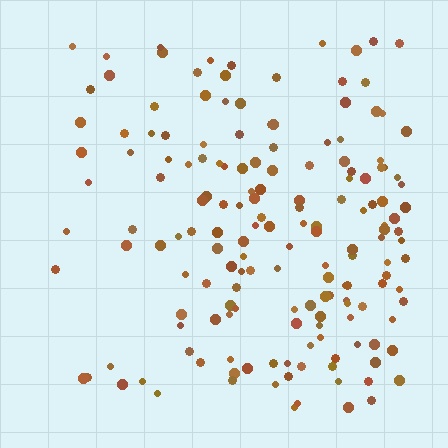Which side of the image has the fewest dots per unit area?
The left.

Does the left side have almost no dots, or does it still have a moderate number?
Still a moderate number, just noticeably fewer than the right.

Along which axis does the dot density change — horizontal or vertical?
Horizontal.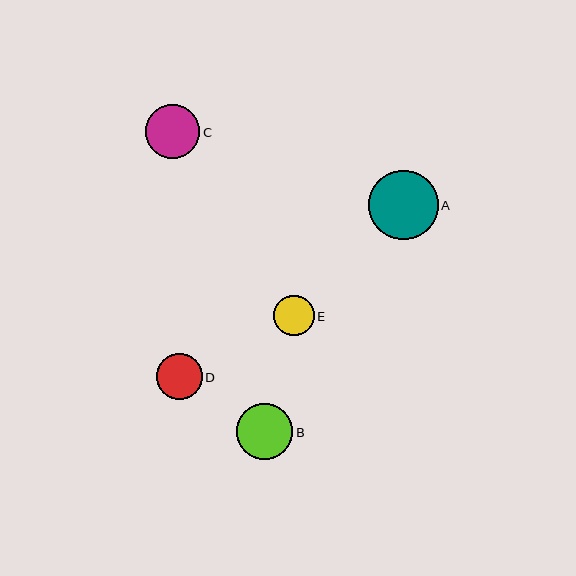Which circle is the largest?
Circle A is the largest with a size of approximately 69 pixels.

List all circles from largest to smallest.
From largest to smallest: A, B, C, D, E.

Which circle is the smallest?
Circle E is the smallest with a size of approximately 41 pixels.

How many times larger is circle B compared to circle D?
Circle B is approximately 1.2 times the size of circle D.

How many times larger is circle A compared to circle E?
Circle A is approximately 1.7 times the size of circle E.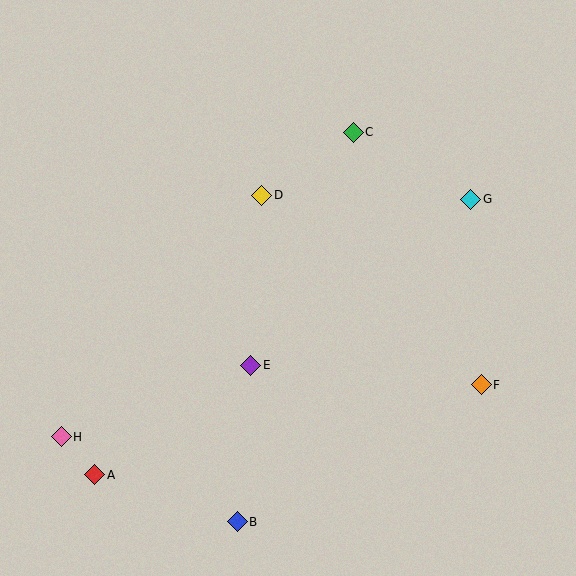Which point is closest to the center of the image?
Point E at (251, 365) is closest to the center.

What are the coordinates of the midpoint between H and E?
The midpoint between H and E is at (156, 401).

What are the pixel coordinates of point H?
Point H is at (61, 437).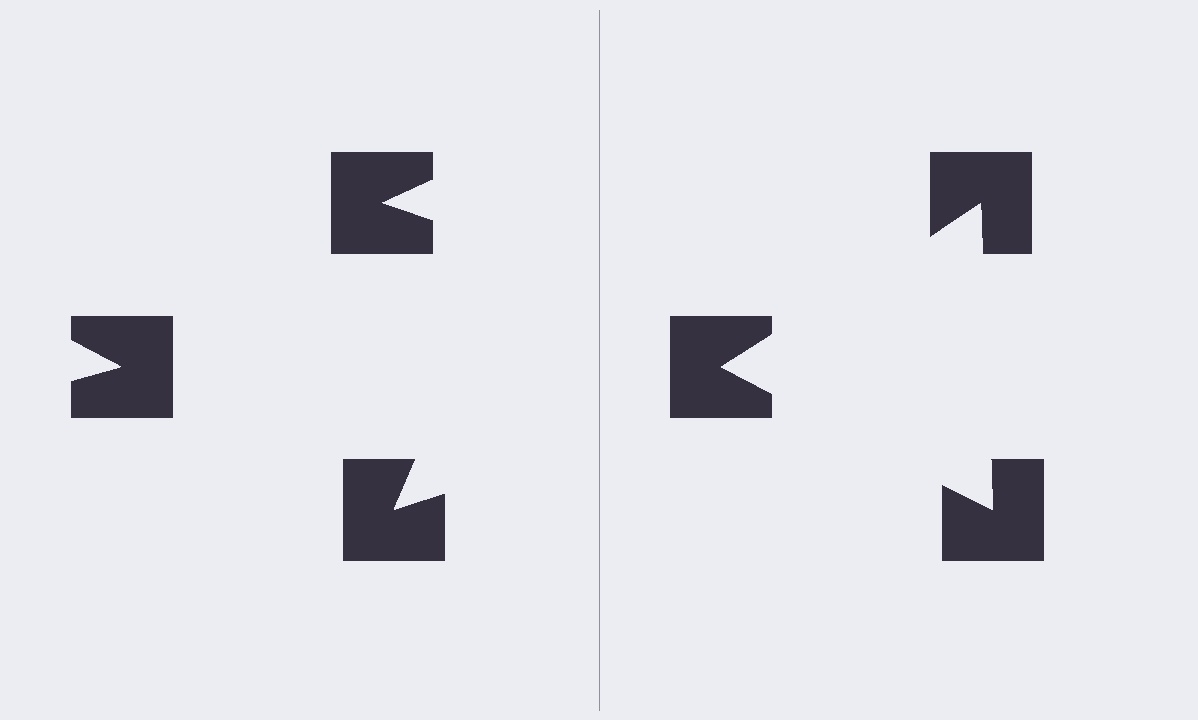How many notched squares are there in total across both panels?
6 — 3 on each side.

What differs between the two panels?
The notched squares are positioned identically on both sides; only the wedge orientations differ. On the right they align to a triangle; on the left they are misaligned.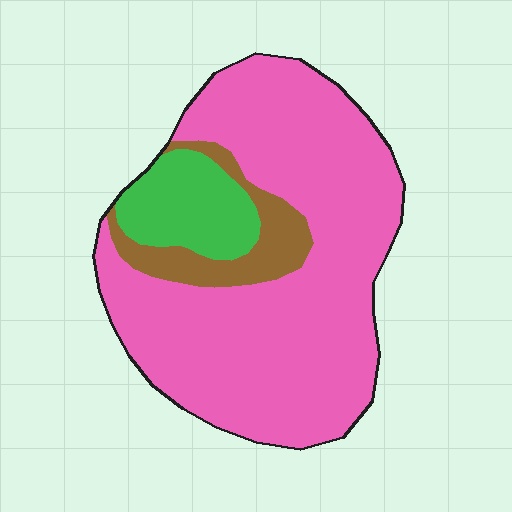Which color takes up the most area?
Pink, at roughly 75%.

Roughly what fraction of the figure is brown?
Brown takes up about one tenth (1/10) of the figure.